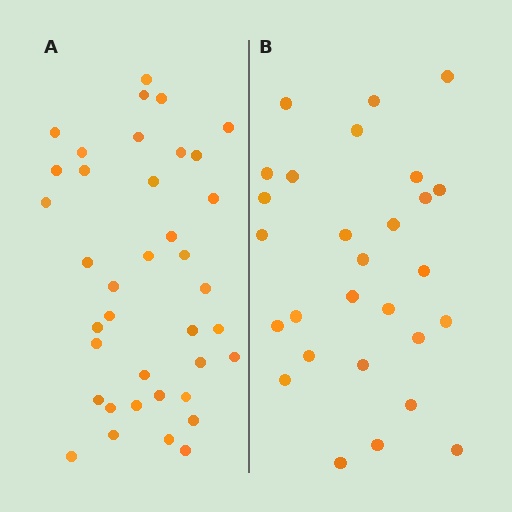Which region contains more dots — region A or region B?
Region A (the left region) has more dots.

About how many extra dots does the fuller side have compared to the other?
Region A has roughly 10 or so more dots than region B.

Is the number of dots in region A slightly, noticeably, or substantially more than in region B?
Region A has noticeably more, but not dramatically so. The ratio is roughly 1.4 to 1.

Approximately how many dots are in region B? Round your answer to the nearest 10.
About 30 dots. (The exact count is 28, which rounds to 30.)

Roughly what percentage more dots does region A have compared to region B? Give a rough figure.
About 35% more.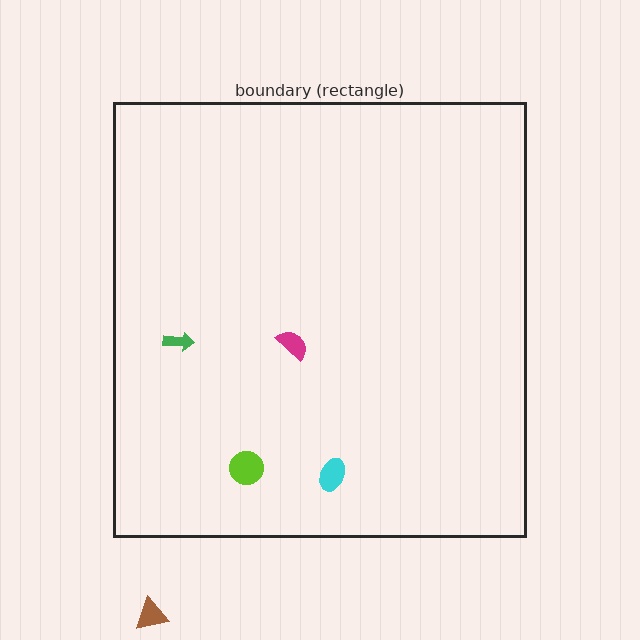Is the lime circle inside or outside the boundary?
Inside.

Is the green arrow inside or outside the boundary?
Inside.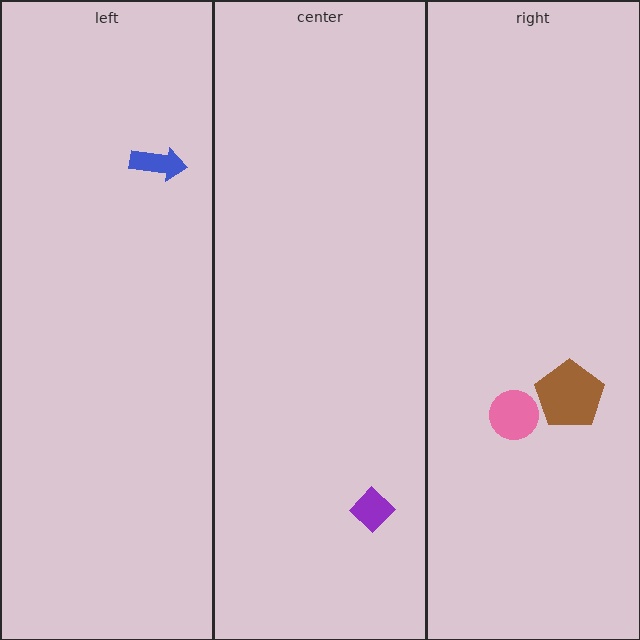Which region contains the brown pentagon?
The right region.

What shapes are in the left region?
The blue arrow.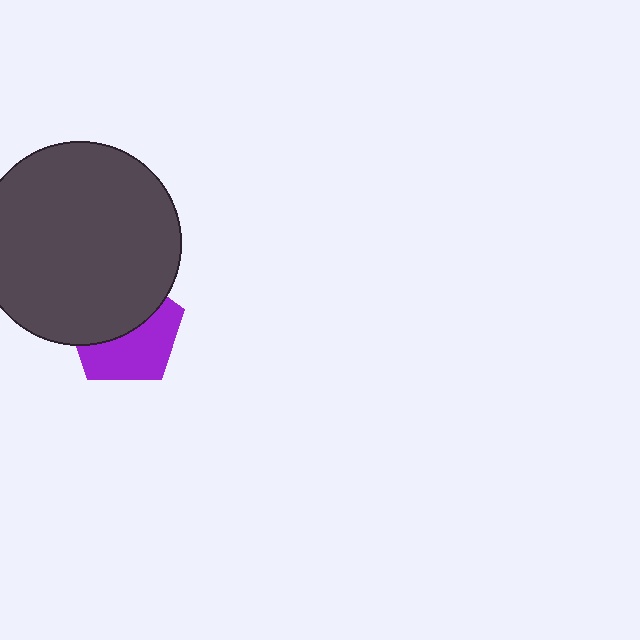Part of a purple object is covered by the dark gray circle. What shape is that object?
It is a pentagon.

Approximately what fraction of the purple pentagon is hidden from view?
Roughly 51% of the purple pentagon is hidden behind the dark gray circle.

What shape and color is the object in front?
The object in front is a dark gray circle.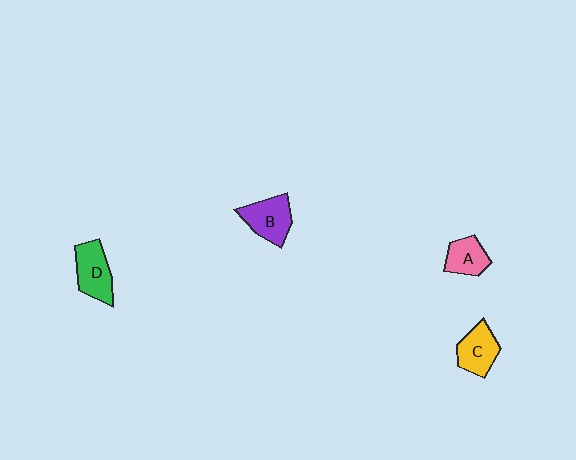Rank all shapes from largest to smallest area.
From largest to smallest: D (green), B (purple), C (yellow), A (pink).